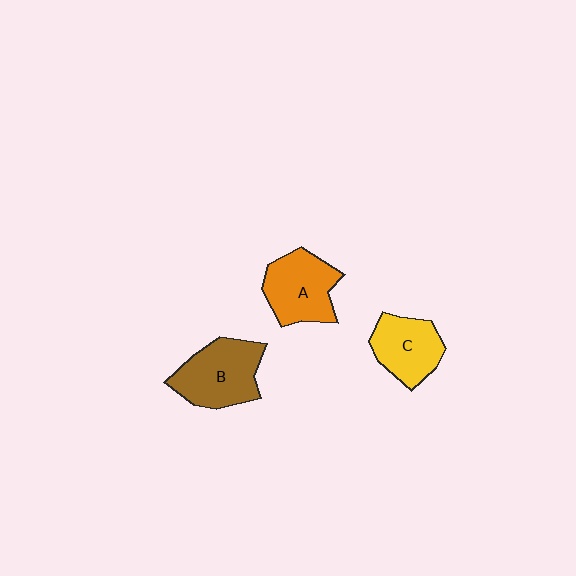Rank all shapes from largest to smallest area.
From largest to smallest: B (brown), A (orange), C (yellow).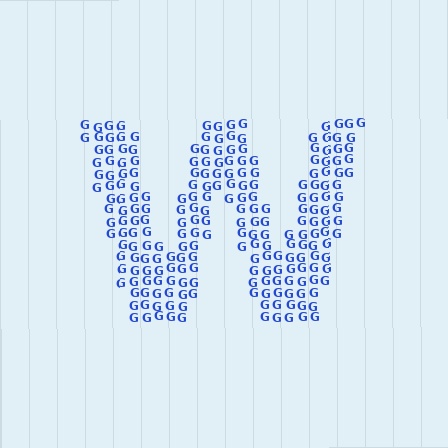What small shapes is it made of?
It is made of small letter G's.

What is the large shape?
The large shape is the letter W.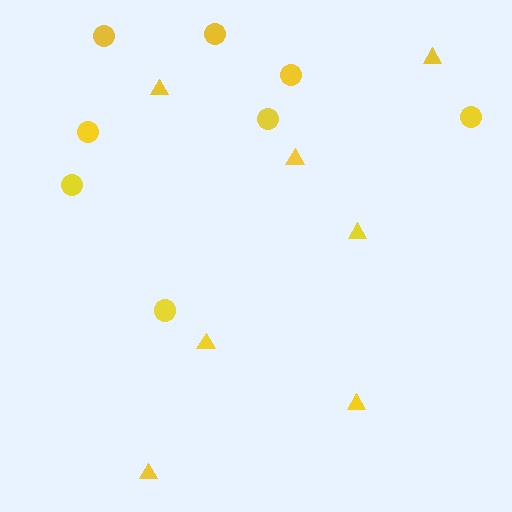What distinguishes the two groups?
There are 2 groups: one group of circles (8) and one group of triangles (7).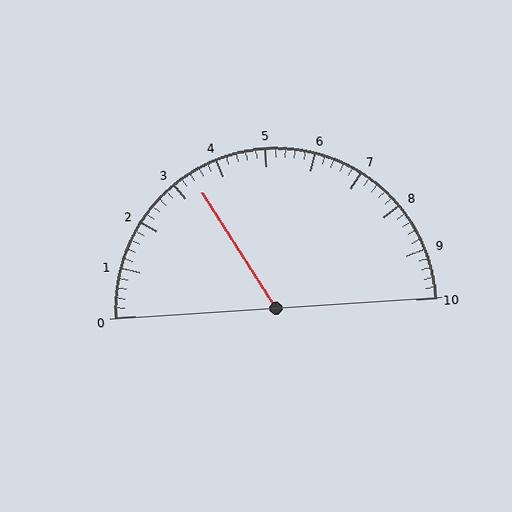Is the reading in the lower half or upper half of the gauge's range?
The reading is in the lower half of the range (0 to 10).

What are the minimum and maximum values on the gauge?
The gauge ranges from 0 to 10.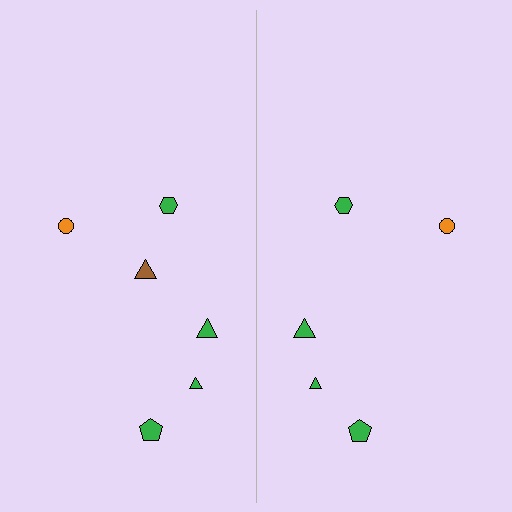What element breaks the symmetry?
A brown triangle is missing from the right side.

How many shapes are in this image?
There are 11 shapes in this image.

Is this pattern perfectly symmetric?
No, the pattern is not perfectly symmetric. A brown triangle is missing from the right side.